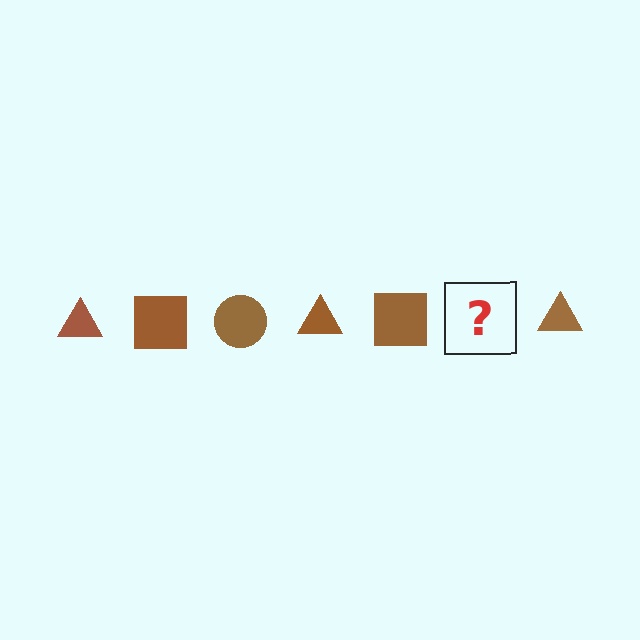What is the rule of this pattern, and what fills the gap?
The rule is that the pattern cycles through triangle, square, circle shapes in brown. The gap should be filled with a brown circle.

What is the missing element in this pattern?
The missing element is a brown circle.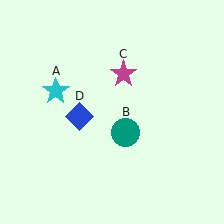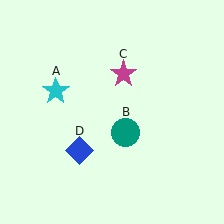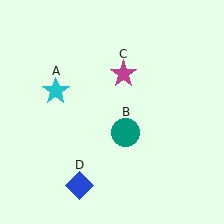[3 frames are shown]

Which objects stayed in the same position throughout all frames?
Cyan star (object A) and teal circle (object B) and magenta star (object C) remained stationary.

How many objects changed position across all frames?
1 object changed position: blue diamond (object D).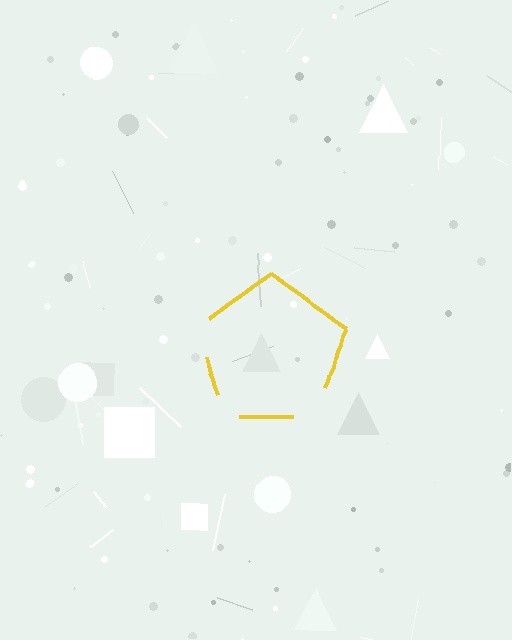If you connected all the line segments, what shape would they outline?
They would outline a pentagon.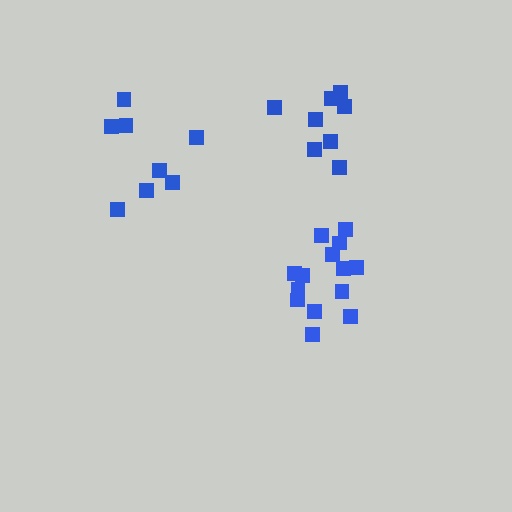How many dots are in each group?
Group 1: 14 dots, Group 2: 8 dots, Group 3: 8 dots (30 total).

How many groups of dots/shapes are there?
There are 3 groups.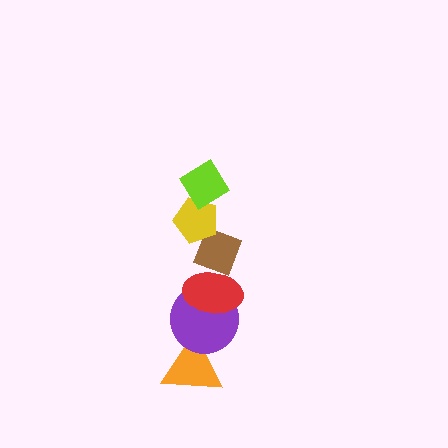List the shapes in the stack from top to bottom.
From top to bottom: the lime diamond, the yellow pentagon, the brown diamond, the red ellipse, the purple circle, the orange triangle.